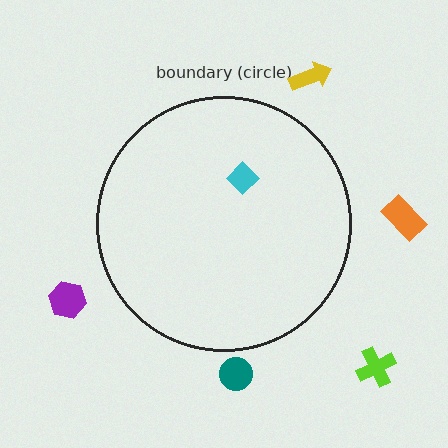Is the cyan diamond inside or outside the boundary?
Inside.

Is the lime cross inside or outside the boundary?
Outside.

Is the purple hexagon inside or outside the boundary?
Outside.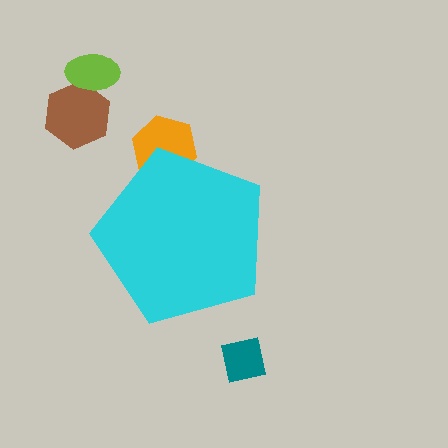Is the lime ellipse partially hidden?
No, the lime ellipse is fully visible.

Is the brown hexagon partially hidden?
No, the brown hexagon is fully visible.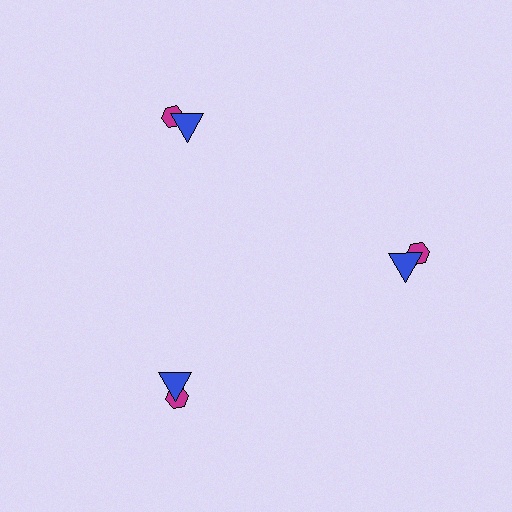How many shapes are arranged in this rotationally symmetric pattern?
There are 6 shapes, arranged in 3 groups of 2.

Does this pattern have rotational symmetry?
Yes, this pattern has 3-fold rotational symmetry. It looks the same after rotating 120 degrees around the center.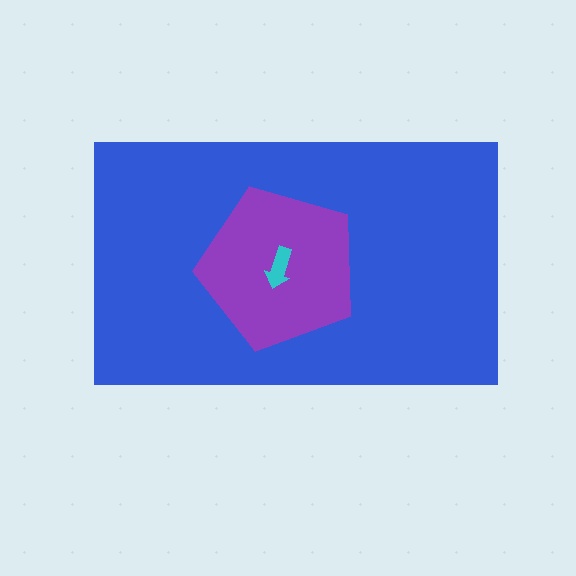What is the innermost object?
The cyan arrow.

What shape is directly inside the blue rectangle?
The purple pentagon.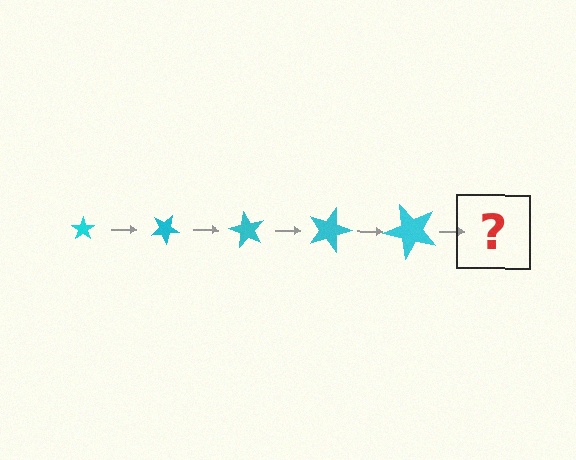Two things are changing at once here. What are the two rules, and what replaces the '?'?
The two rules are that the star grows larger each step and it rotates 30 degrees each step. The '?' should be a star, larger than the previous one and rotated 150 degrees from the start.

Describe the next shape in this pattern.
It should be a star, larger than the previous one and rotated 150 degrees from the start.